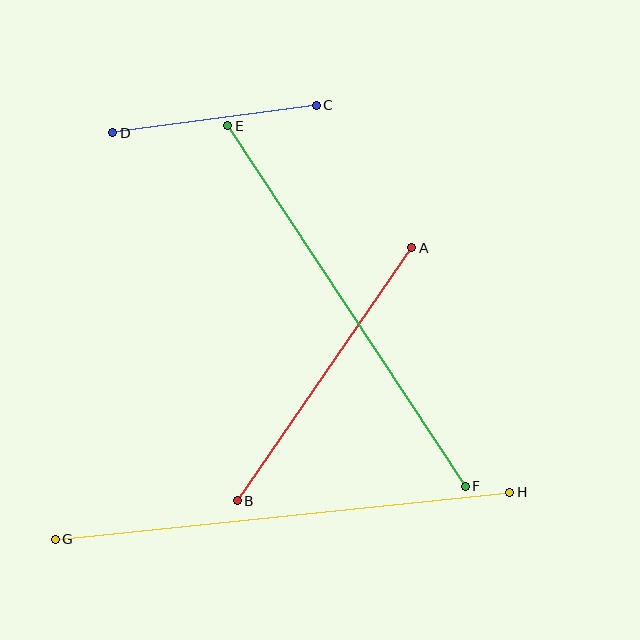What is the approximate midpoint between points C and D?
The midpoint is at approximately (214, 119) pixels.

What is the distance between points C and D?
The distance is approximately 206 pixels.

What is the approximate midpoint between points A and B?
The midpoint is at approximately (325, 374) pixels.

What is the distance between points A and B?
The distance is approximately 307 pixels.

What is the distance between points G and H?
The distance is approximately 457 pixels.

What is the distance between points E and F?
The distance is approximately 432 pixels.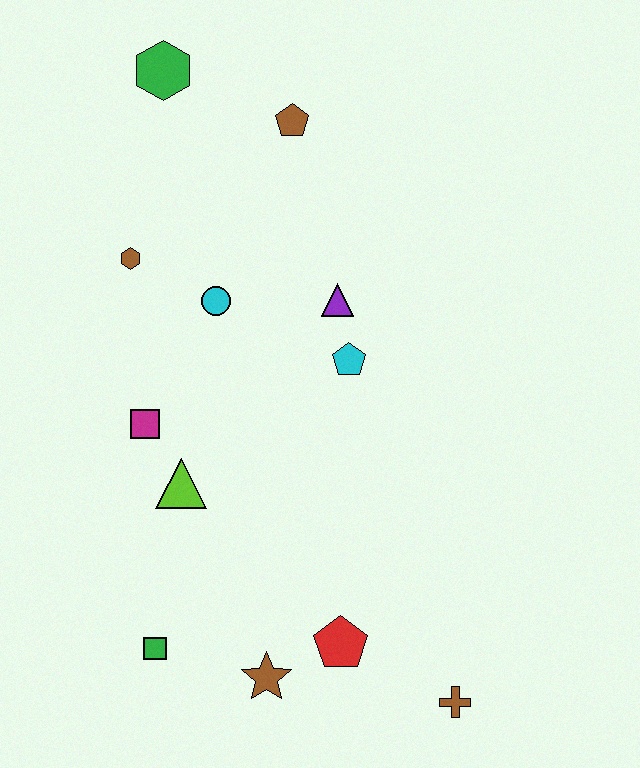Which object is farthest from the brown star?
The green hexagon is farthest from the brown star.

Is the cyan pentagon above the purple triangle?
No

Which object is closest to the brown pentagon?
The green hexagon is closest to the brown pentagon.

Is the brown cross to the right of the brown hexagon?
Yes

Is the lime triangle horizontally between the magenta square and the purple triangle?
Yes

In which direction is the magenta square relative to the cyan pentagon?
The magenta square is to the left of the cyan pentagon.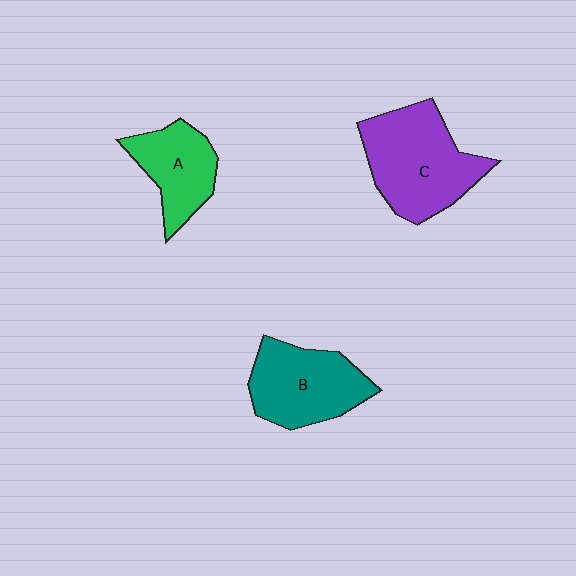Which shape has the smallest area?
Shape A (green).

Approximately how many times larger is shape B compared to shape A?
Approximately 1.3 times.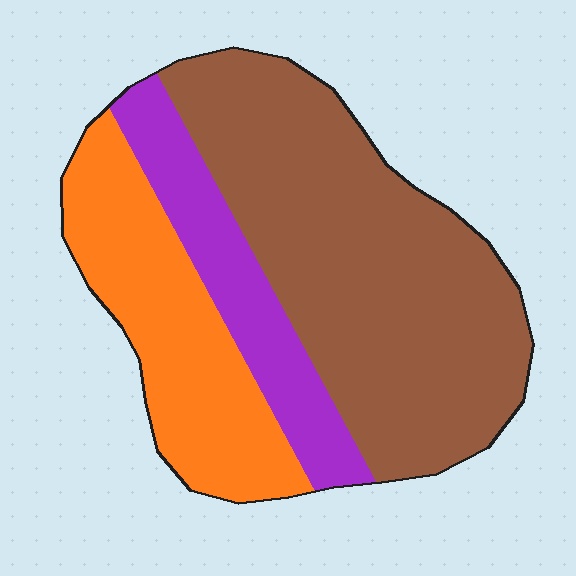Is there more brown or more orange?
Brown.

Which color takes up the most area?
Brown, at roughly 55%.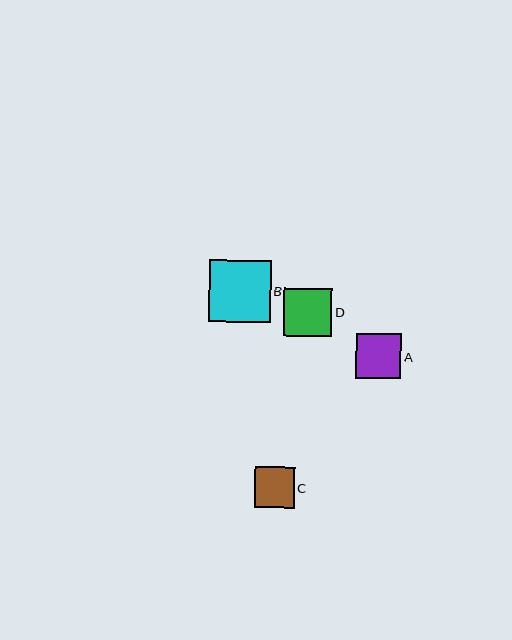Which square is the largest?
Square B is the largest with a size of approximately 62 pixels.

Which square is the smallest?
Square C is the smallest with a size of approximately 40 pixels.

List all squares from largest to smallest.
From largest to smallest: B, D, A, C.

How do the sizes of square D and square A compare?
Square D and square A are approximately the same size.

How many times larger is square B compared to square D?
Square B is approximately 1.3 times the size of square D.